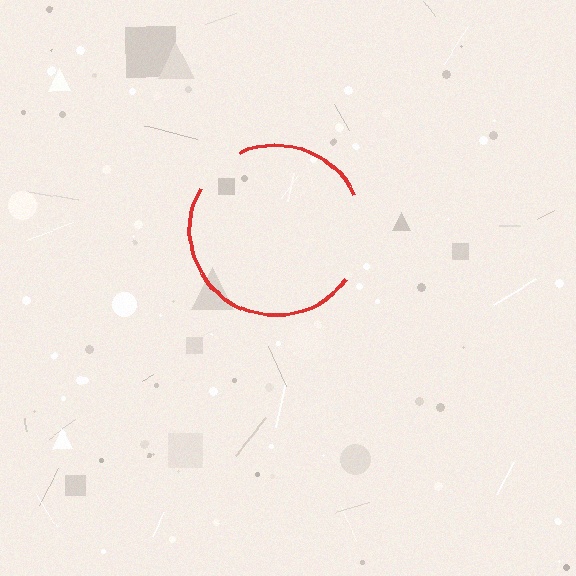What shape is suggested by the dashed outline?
The dashed outline suggests a circle.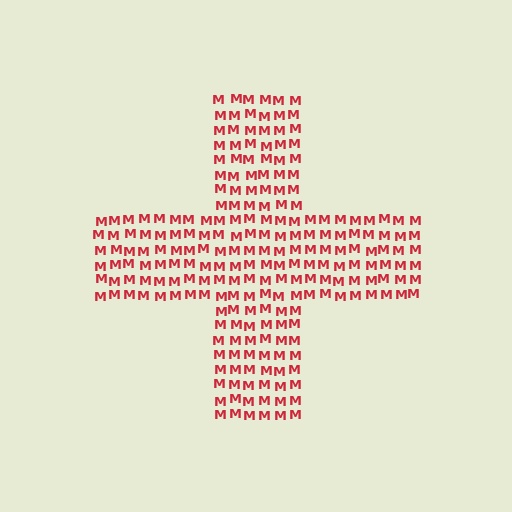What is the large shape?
The large shape is a cross.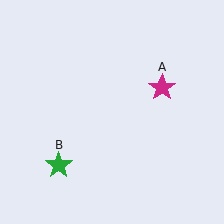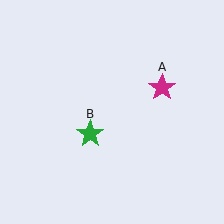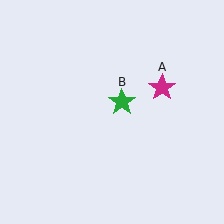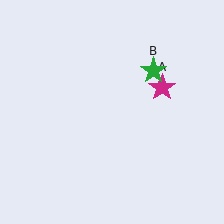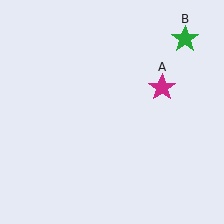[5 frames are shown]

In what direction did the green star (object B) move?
The green star (object B) moved up and to the right.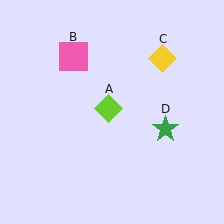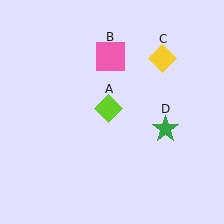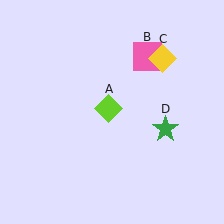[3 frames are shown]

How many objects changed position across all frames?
1 object changed position: pink square (object B).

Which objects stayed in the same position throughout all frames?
Lime diamond (object A) and yellow diamond (object C) and green star (object D) remained stationary.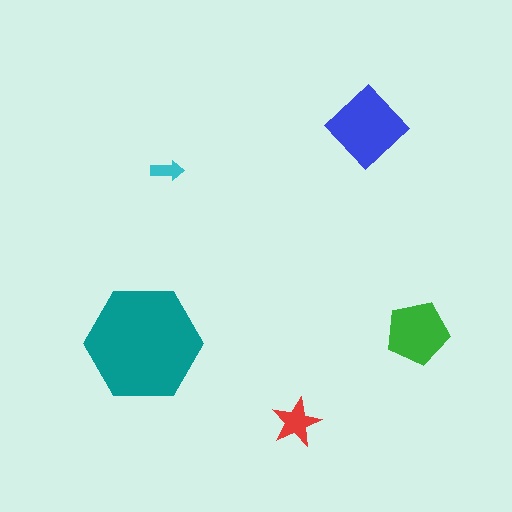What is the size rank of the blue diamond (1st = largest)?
2nd.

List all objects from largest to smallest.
The teal hexagon, the blue diamond, the green pentagon, the red star, the cyan arrow.